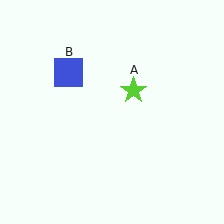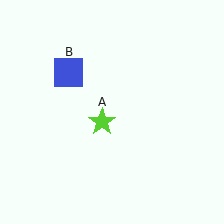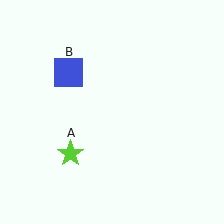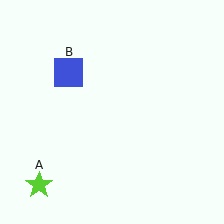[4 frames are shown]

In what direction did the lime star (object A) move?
The lime star (object A) moved down and to the left.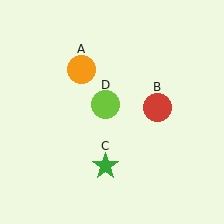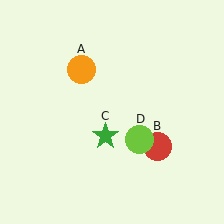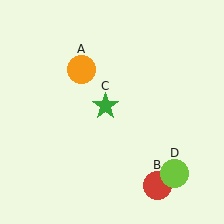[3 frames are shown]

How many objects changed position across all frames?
3 objects changed position: red circle (object B), green star (object C), lime circle (object D).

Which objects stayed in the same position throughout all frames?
Orange circle (object A) remained stationary.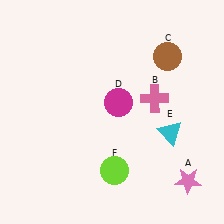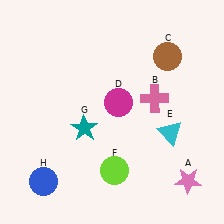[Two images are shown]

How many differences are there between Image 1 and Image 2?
There are 2 differences between the two images.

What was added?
A teal star (G), a blue circle (H) were added in Image 2.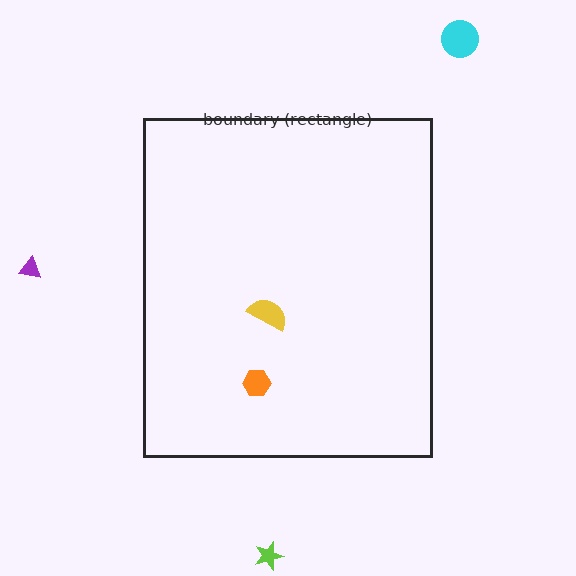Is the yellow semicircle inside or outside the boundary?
Inside.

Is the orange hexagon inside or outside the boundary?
Inside.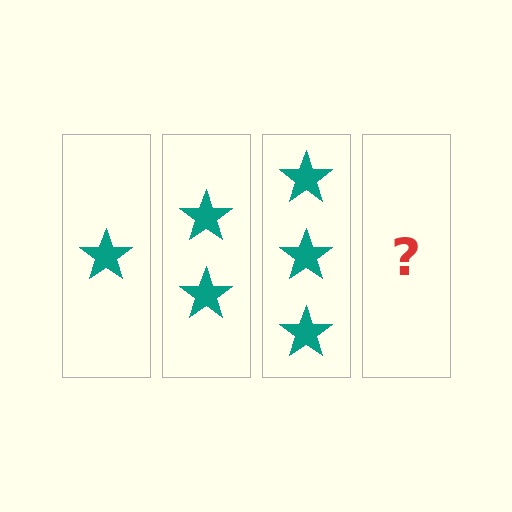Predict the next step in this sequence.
The next step is 4 stars.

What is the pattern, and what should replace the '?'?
The pattern is that each step adds one more star. The '?' should be 4 stars.